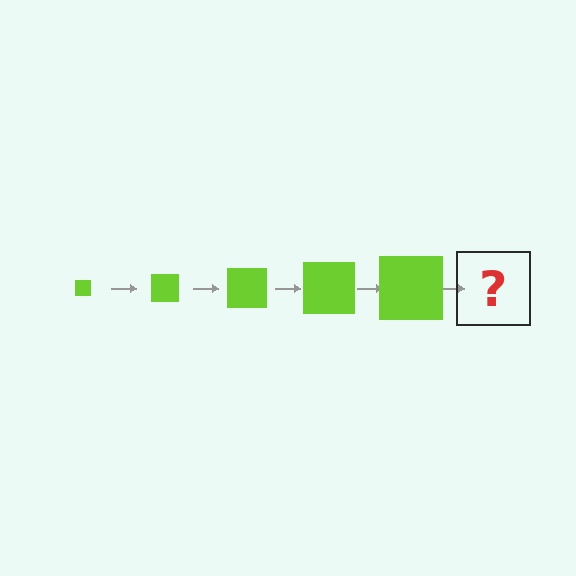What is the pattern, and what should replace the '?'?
The pattern is that the square gets progressively larger each step. The '?' should be a lime square, larger than the previous one.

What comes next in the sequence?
The next element should be a lime square, larger than the previous one.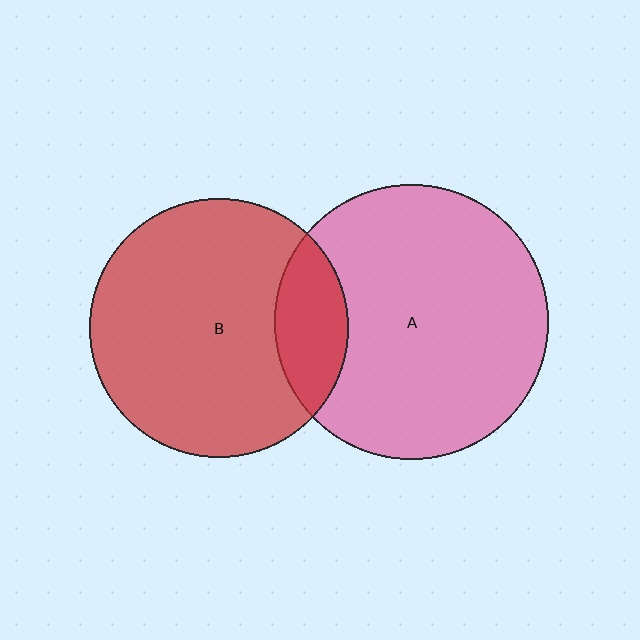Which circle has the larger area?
Circle A (pink).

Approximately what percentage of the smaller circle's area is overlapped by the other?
Approximately 20%.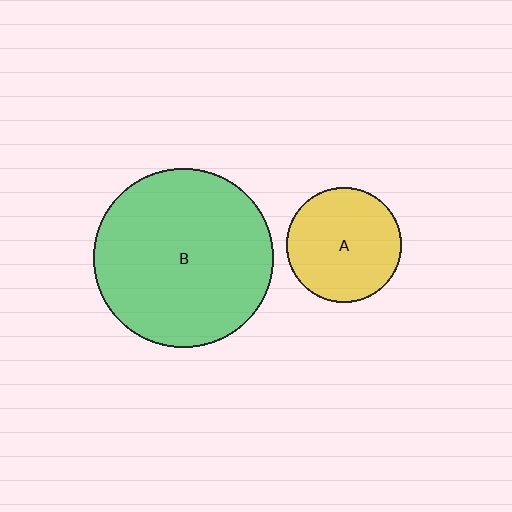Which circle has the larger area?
Circle B (green).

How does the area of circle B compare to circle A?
Approximately 2.4 times.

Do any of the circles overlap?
No, none of the circles overlap.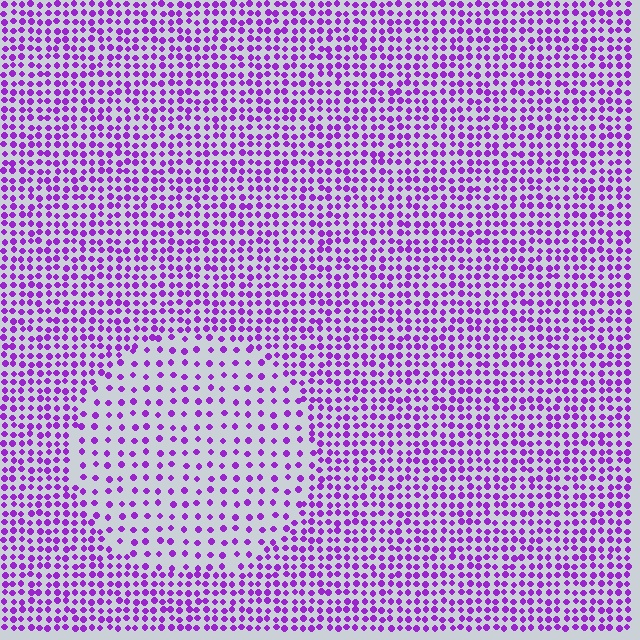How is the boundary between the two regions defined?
The boundary is defined by a change in element density (approximately 2.1x ratio). All elements are the same color, size, and shape.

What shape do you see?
I see a circle.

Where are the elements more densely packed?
The elements are more densely packed outside the circle boundary.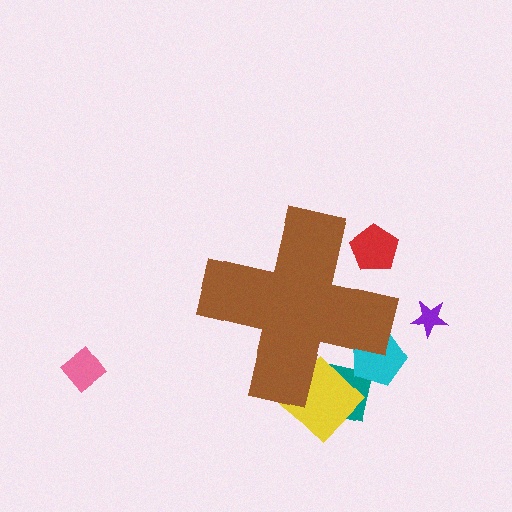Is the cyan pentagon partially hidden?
Yes, the cyan pentagon is partially hidden behind the brown cross.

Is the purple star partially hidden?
No, the purple star is fully visible.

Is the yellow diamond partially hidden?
Yes, the yellow diamond is partially hidden behind the brown cross.